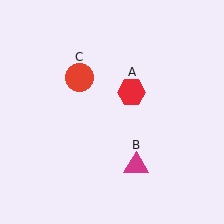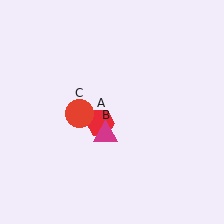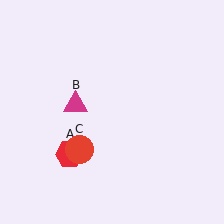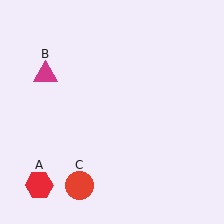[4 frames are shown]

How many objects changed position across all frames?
3 objects changed position: red hexagon (object A), magenta triangle (object B), red circle (object C).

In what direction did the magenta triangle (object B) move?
The magenta triangle (object B) moved up and to the left.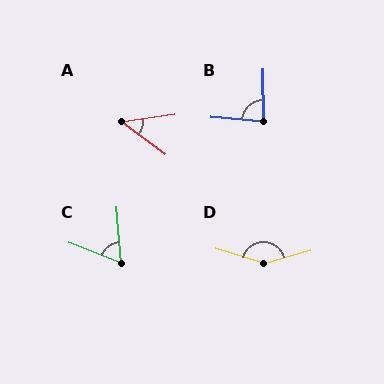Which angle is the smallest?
A, at approximately 44 degrees.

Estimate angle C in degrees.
Approximately 64 degrees.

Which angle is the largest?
D, at approximately 148 degrees.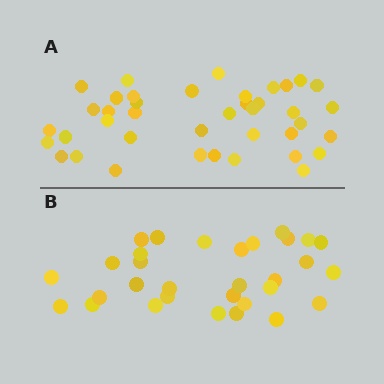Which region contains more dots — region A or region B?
Region A (the top region) has more dots.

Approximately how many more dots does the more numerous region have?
Region A has roughly 8 or so more dots than region B.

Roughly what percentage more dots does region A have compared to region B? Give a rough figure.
About 30% more.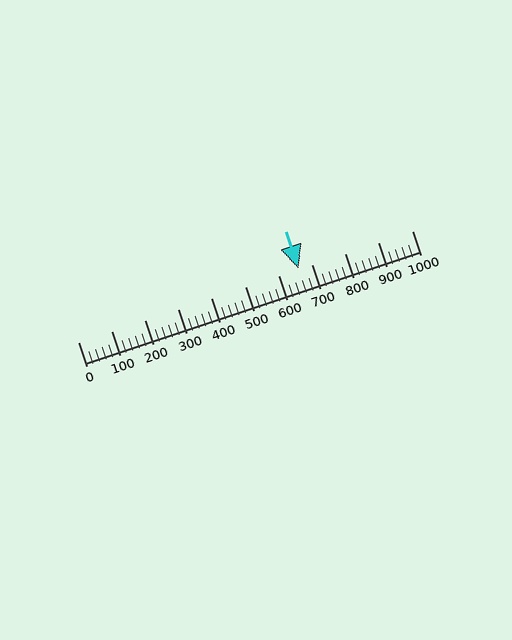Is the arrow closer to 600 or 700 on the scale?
The arrow is closer to 700.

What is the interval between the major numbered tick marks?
The major tick marks are spaced 100 units apart.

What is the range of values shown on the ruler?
The ruler shows values from 0 to 1000.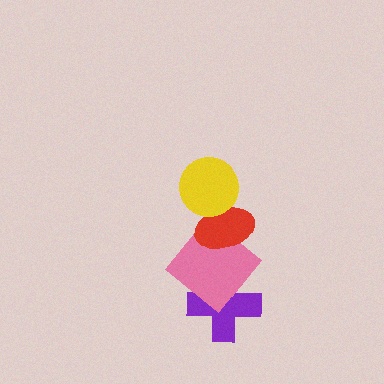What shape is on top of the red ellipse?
The yellow circle is on top of the red ellipse.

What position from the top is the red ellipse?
The red ellipse is 2nd from the top.